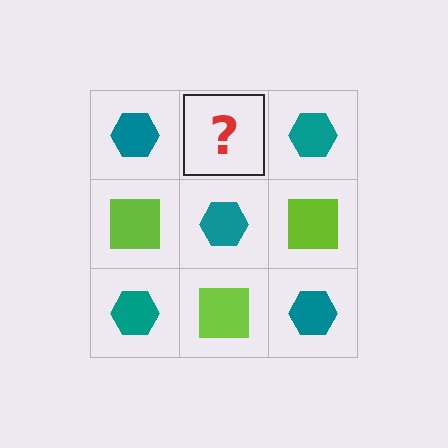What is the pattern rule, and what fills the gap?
The rule is that it alternates teal hexagon and lime square in a checkerboard pattern. The gap should be filled with a lime square.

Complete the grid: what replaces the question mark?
The question mark should be replaced with a lime square.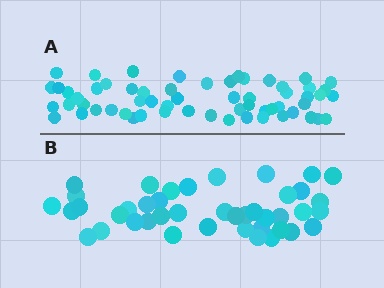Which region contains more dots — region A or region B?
Region A (the top region) has more dots.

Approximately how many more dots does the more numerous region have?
Region A has approximately 20 more dots than region B.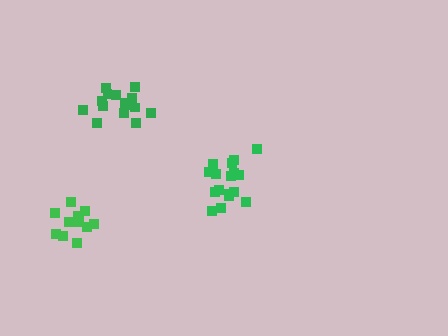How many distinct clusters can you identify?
There are 3 distinct clusters.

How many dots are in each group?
Group 1: 12 dots, Group 2: 17 dots, Group 3: 16 dots (45 total).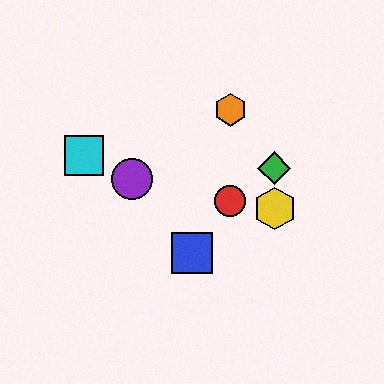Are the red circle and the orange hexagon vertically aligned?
Yes, both are at x≈230.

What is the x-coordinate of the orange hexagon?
The orange hexagon is at x≈230.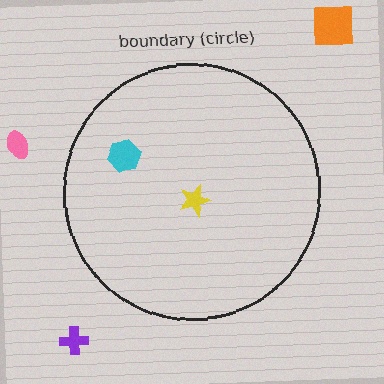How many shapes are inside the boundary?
2 inside, 3 outside.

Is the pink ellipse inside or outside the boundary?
Outside.